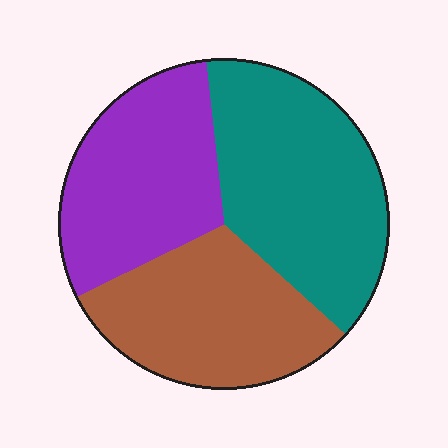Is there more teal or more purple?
Teal.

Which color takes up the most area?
Teal, at roughly 40%.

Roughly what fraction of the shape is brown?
Brown takes up about one third (1/3) of the shape.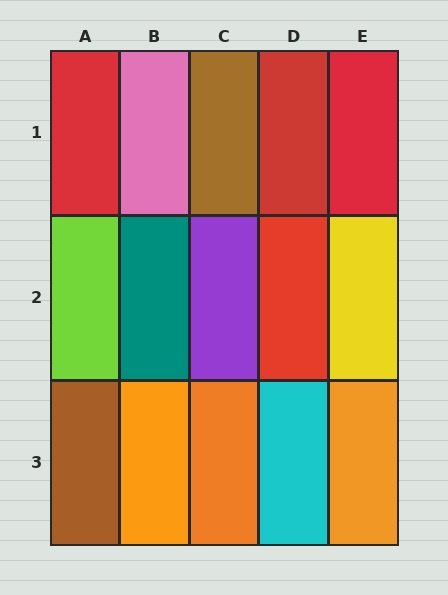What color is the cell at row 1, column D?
Red.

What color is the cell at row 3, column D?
Cyan.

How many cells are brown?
2 cells are brown.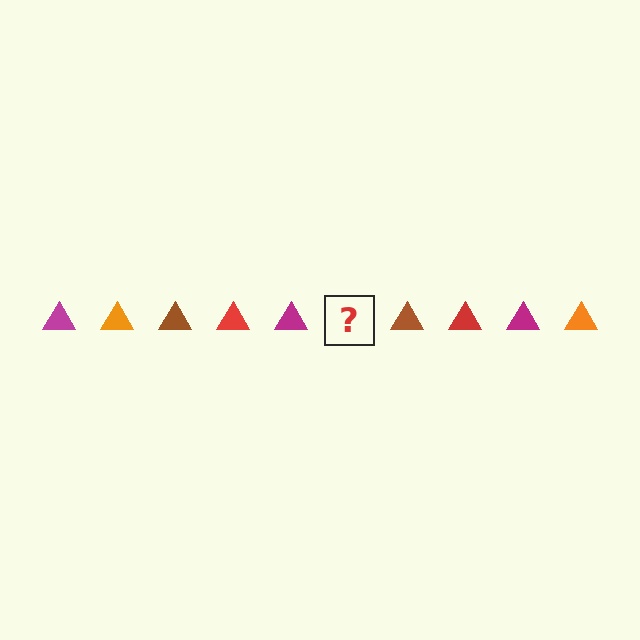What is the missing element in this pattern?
The missing element is an orange triangle.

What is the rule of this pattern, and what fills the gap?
The rule is that the pattern cycles through magenta, orange, brown, red triangles. The gap should be filled with an orange triangle.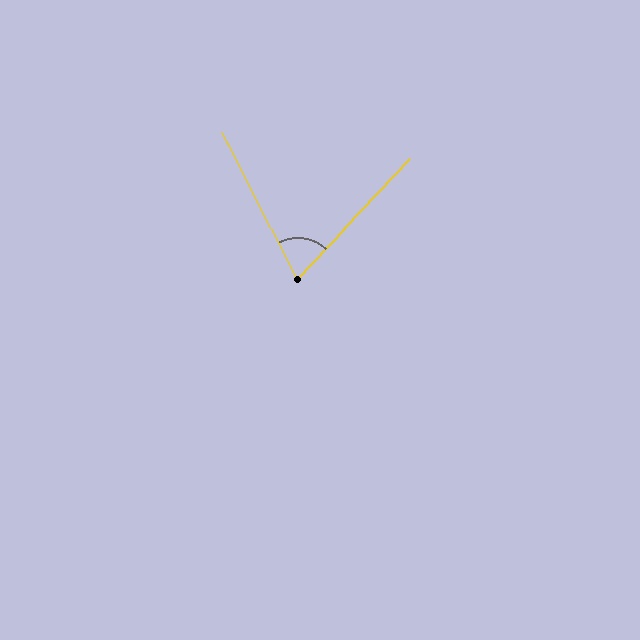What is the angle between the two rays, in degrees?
Approximately 70 degrees.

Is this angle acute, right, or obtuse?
It is acute.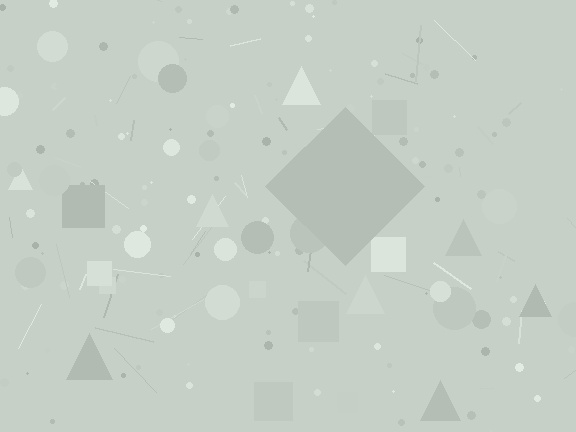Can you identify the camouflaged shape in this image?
The camouflaged shape is a diamond.